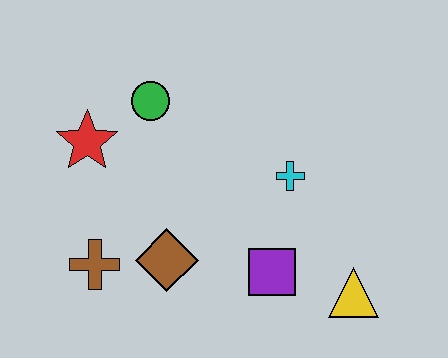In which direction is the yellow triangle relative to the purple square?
The yellow triangle is to the right of the purple square.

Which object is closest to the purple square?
The yellow triangle is closest to the purple square.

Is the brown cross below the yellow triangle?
No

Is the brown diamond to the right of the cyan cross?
No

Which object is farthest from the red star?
The yellow triangle is farthest from the red star.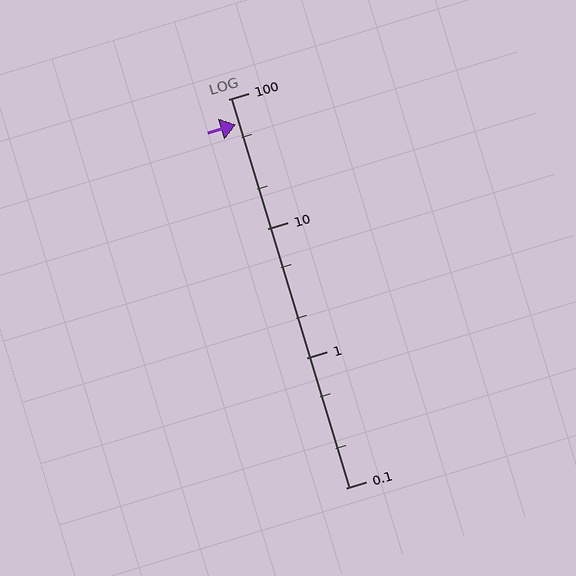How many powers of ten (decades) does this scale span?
The scale spans 3 decades, from 0.1 to 100.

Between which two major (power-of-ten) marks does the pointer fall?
The pointer is between 10 and 100.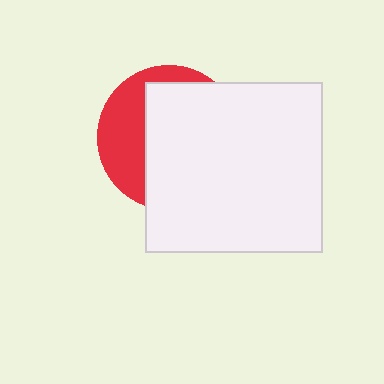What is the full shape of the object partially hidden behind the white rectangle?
The partially hidden object is a red circle.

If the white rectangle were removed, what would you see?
You would see the complete red circle.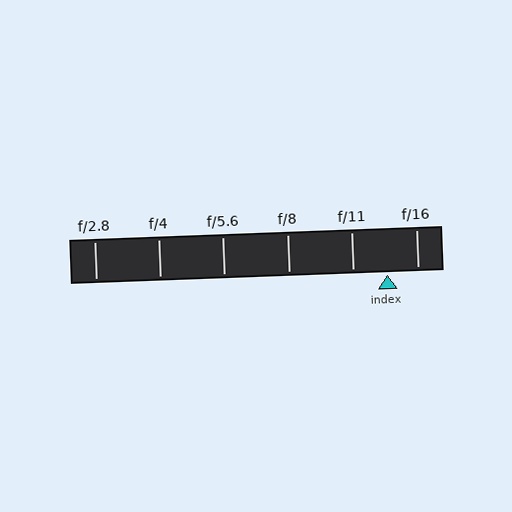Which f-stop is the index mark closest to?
The index mark is closest to f/16.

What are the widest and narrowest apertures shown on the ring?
The widest aperture shown is f/2.8 and the narrowest is f/16.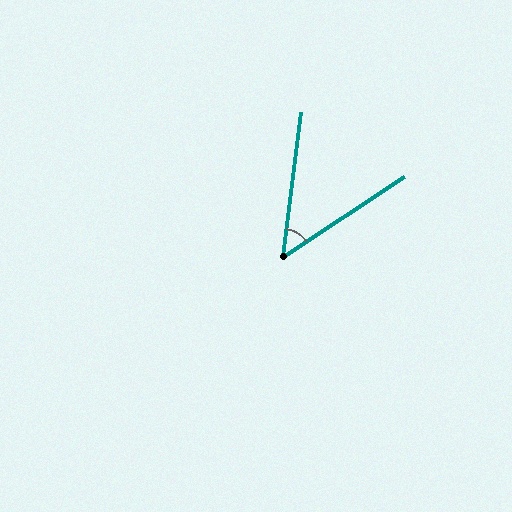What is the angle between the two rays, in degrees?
Approximately 49 degrees.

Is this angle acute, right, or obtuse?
It is acute.